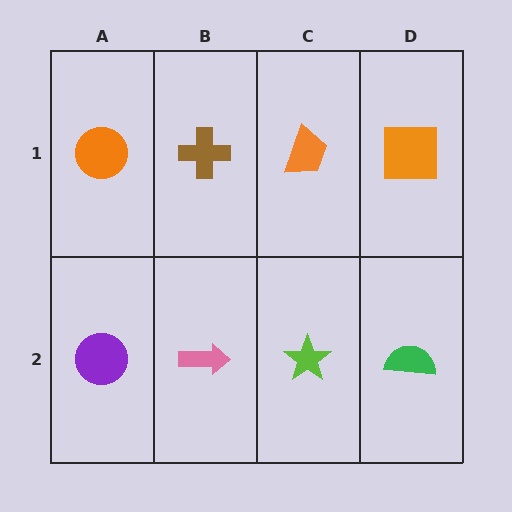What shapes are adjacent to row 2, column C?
An orange trapezoid (row 1, column C), a pink arrow (row 2, column B), a green semicircle (row 2, column D).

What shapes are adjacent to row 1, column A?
A purple circle (row 2, column A), a brown cross (row 1, column B).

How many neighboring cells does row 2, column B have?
3.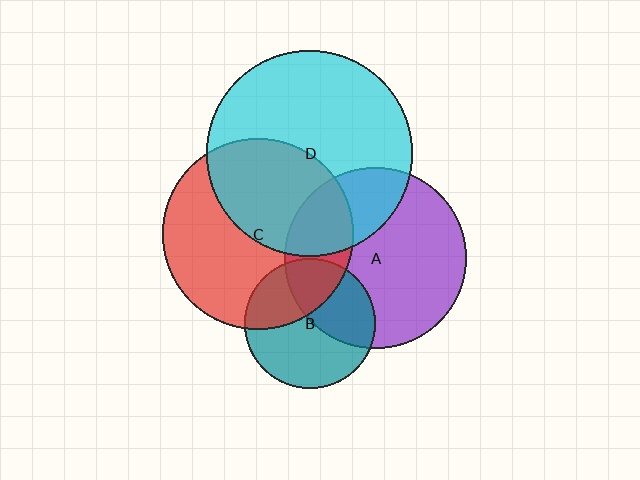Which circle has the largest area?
Circle D (cyan).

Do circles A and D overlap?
Yes.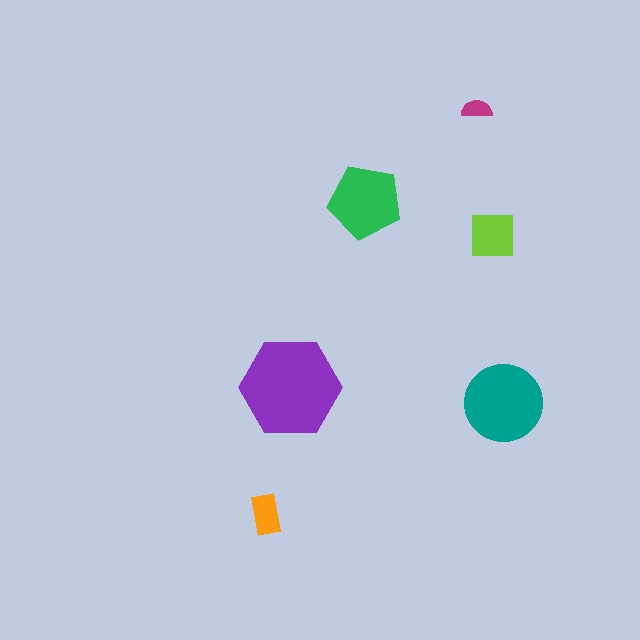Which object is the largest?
The purple hexagon.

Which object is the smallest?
The magenta semicircle.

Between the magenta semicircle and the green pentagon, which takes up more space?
The green pentagon.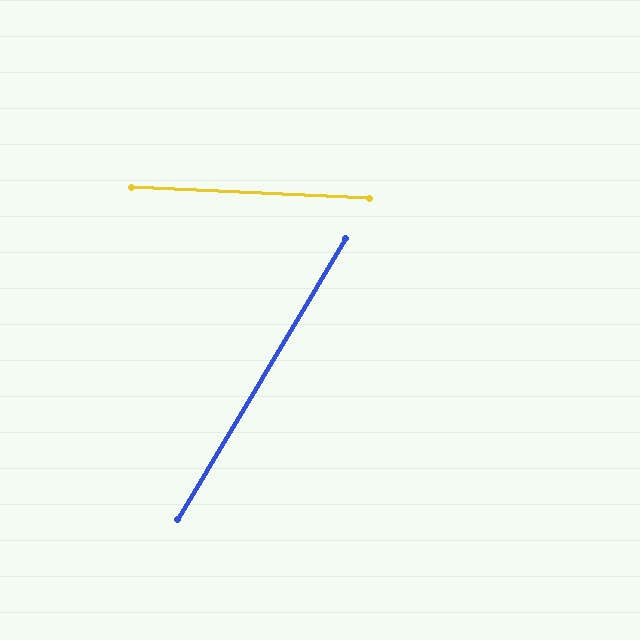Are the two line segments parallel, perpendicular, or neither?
Neither parallel nor perpendicular — they differ by about 62°.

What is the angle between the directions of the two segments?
Approximately 62 degrees.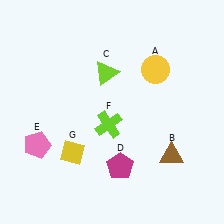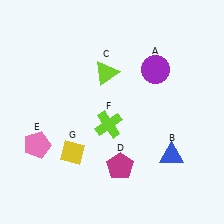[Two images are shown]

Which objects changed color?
A changed from yellow to purple. B changed from brown to blue.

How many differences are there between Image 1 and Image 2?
There are 2 differences between the two images.